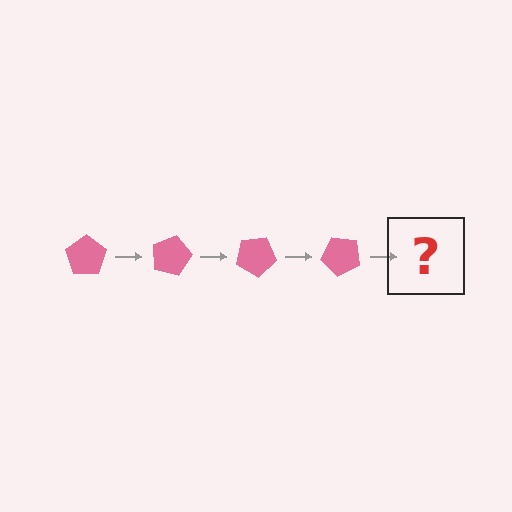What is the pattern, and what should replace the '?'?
The pattern is that the pentagon rotates 15 degrees each step. The '?' should be a pink pentagon rotated 60 degrees.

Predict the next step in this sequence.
The next step is a pink pentagon rotated 60 degrees.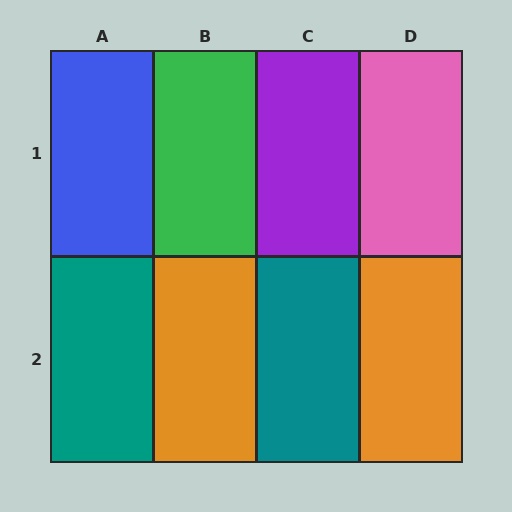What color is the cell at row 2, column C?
Teal.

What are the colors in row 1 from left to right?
Blue, green, purple, pink.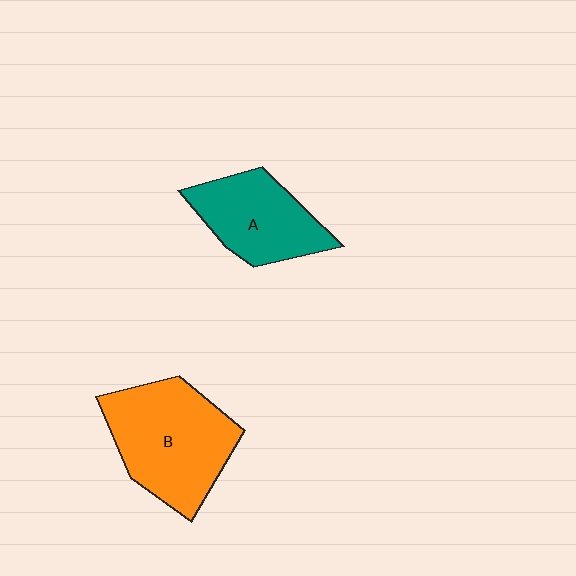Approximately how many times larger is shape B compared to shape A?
Approximately 1.4 times.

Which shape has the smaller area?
Shape A (teal).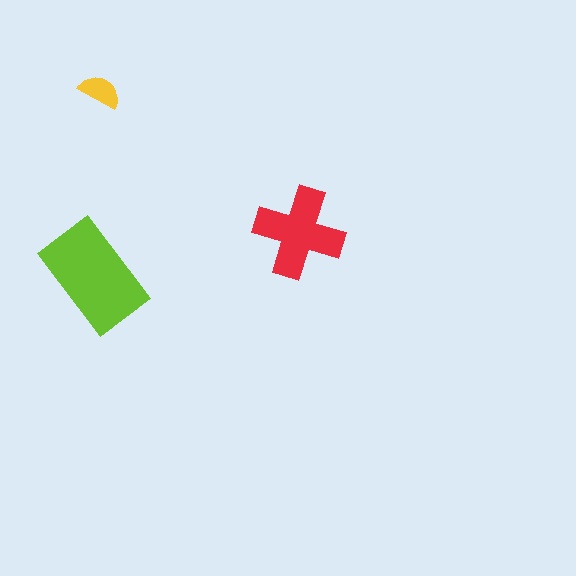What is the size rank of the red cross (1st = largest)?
2nd.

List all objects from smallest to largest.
The yellow semicircle, the red cross, the lime rectangle.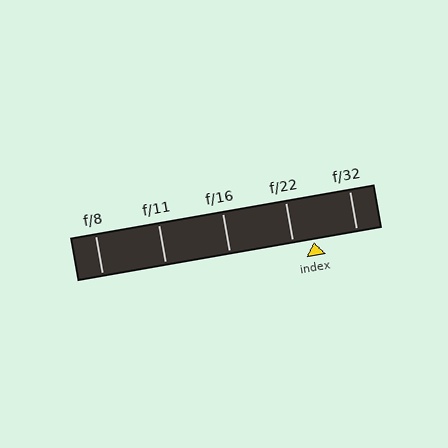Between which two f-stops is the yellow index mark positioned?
The index mark is between f/22 and f/32.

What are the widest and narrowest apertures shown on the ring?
The widest aperture shown is f/8 and the narrowest is f/32.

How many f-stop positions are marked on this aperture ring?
There are 5 f-stop positions marked.